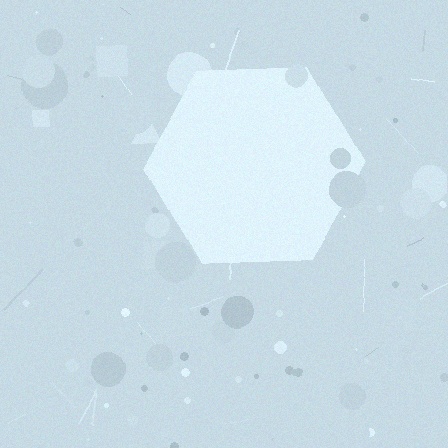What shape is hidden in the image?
A hexagon is hidden in the image.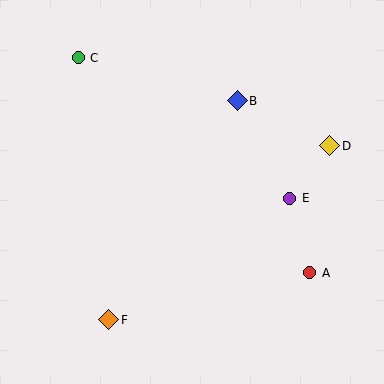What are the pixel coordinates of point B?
Point B is at (237, 101).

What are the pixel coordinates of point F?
Point F is at (109, 320).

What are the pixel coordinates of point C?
Point C is at (78, 58).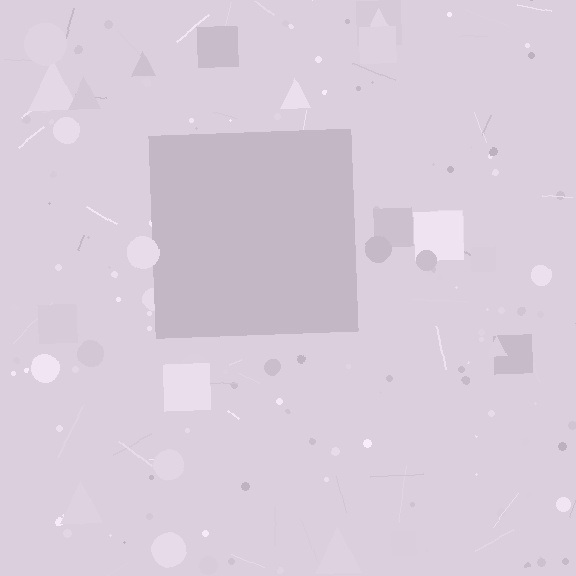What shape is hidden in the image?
A square is hidden in the image.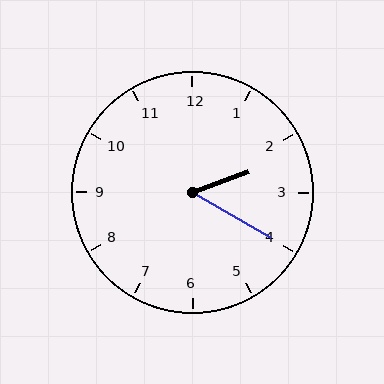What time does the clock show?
2:20.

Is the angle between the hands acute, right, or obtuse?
It is acute.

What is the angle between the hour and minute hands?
Approximately 50 degrees.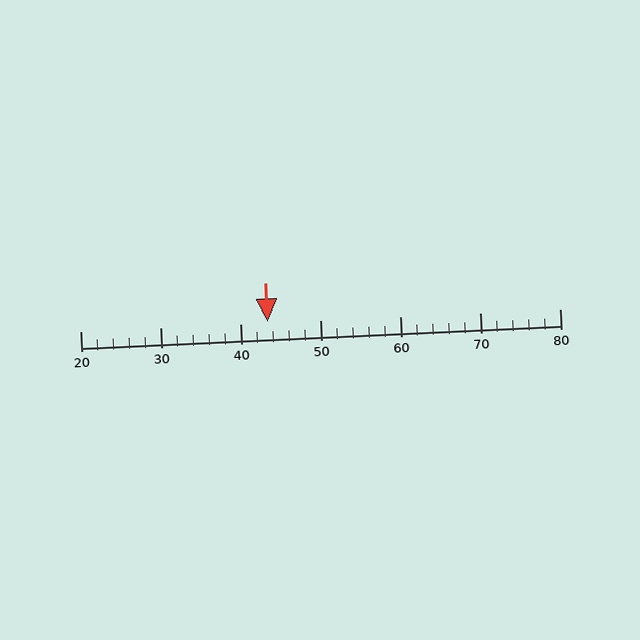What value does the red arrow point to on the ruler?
The red arrow points to approximately 43.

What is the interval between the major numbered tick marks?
The major tick marks are spaced 10 units apart.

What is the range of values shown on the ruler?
The ruler shows values from 20 to 80.